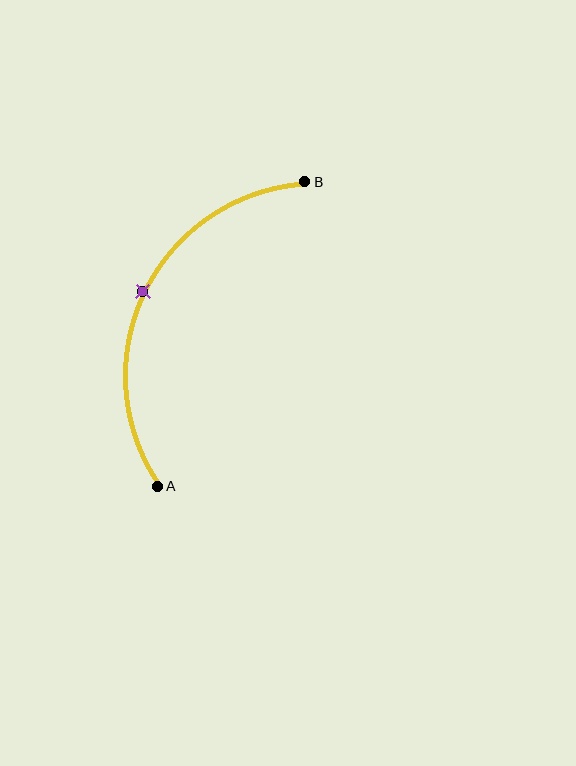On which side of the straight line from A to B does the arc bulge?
The arc bulges to the left of the straight line connecting A and B.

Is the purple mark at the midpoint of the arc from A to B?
Yes. The purple mark lies on the arc at equal arc-length from both A and B — it is the arc midpoint.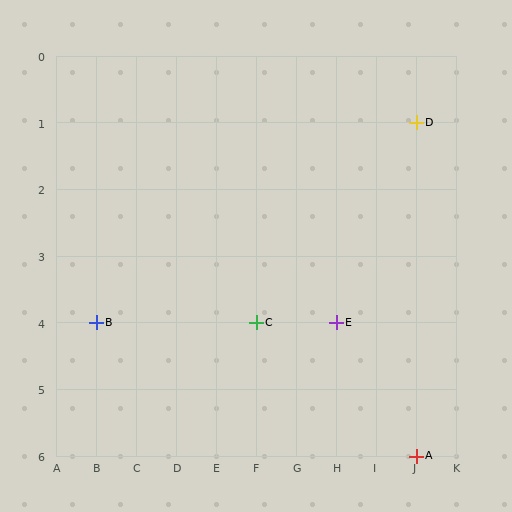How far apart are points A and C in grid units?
Points A and C are 4 columns and 2 rows apart (about 4.5 grid units diagonally).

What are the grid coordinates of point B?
Point B is at grid coordinates (B, 4).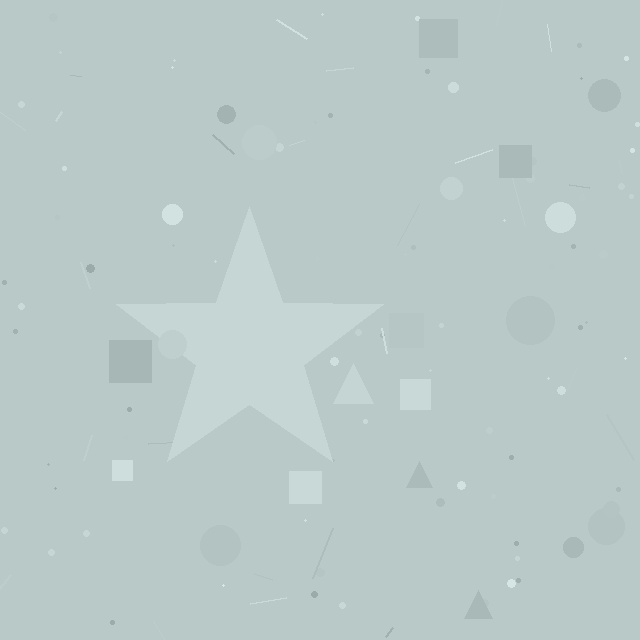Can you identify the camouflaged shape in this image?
The camouflaged shape is a star.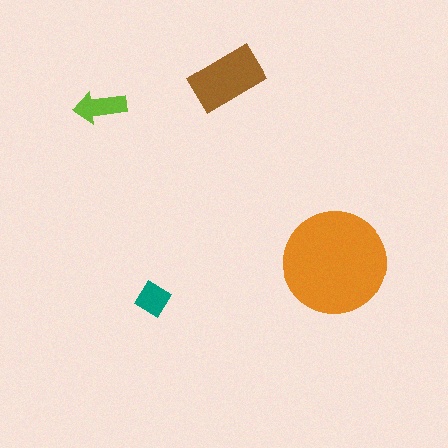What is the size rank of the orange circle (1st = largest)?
1st.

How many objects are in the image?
There are 4 objects in the image.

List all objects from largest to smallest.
The orange circle, the brown rectangle, the lime arrow, the teal diamond.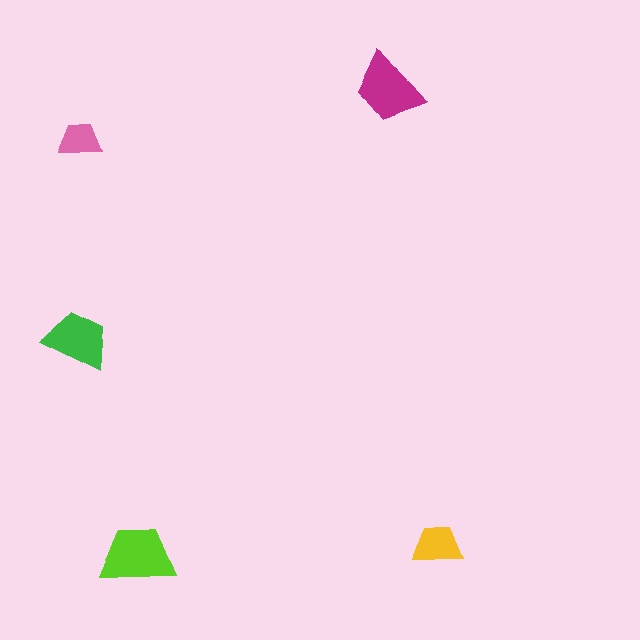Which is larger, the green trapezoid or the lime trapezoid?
The lime one.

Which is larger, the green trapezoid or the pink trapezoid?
The green one.